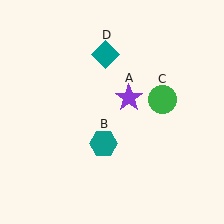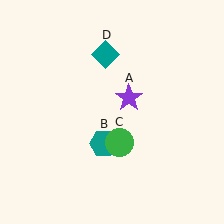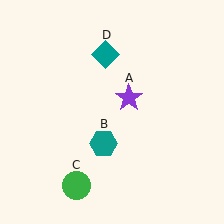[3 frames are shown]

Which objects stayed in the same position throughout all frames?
Purple star (object A) and teal hexagon (object B) and teal diamond (object D) remained stationary.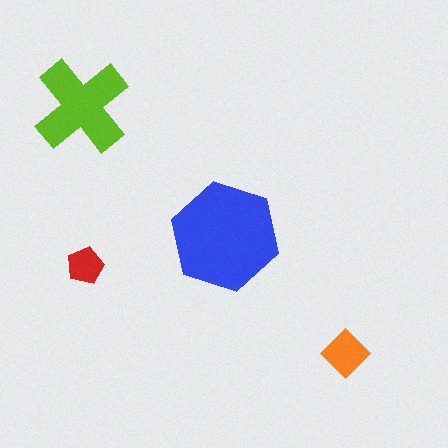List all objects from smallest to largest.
The red pentagon, the orange diamond, the lime cross, the blue hexagon.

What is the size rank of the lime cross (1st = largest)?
2nd.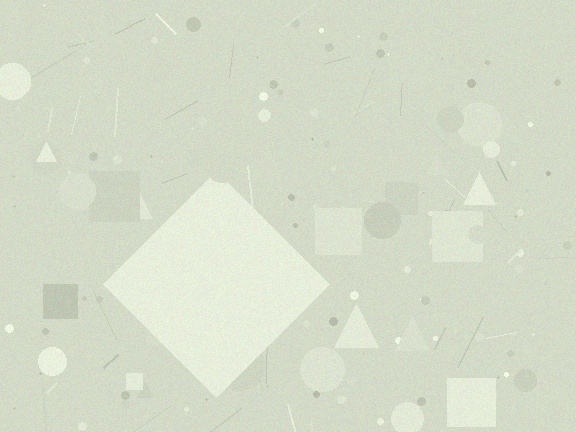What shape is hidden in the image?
A diamond is hidden in the image.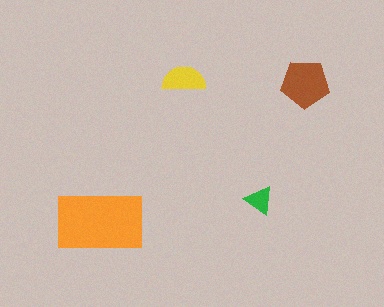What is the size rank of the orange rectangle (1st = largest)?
1st.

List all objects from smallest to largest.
The green triangle, the yellow semicircle, the brown pentagon, the orange rectangle.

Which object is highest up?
The yellow semicircle is topmost.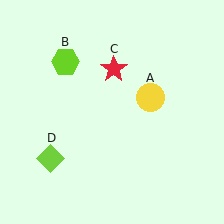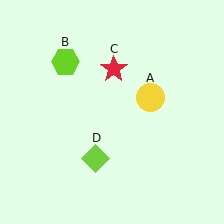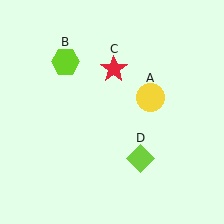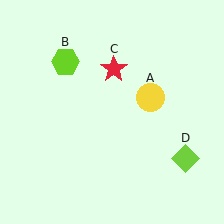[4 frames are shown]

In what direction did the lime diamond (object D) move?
The lime diamond (object D) moved right.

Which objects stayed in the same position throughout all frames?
Yellow circle (object A) and lime hexagon (object B) and red star (object C) remained stationary.